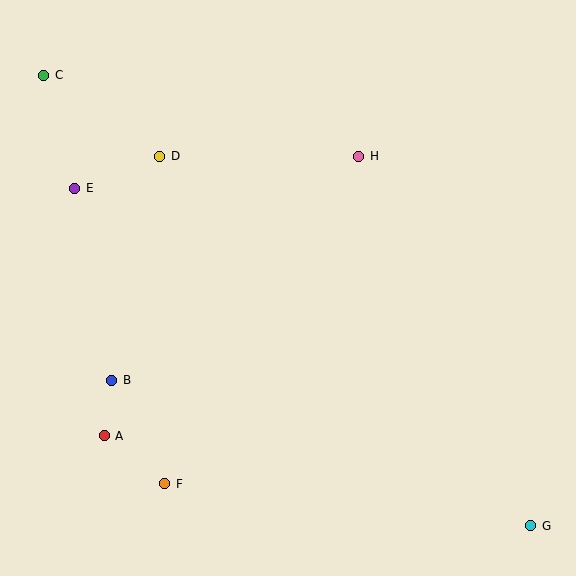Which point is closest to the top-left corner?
Point C is closest to the top-left corner.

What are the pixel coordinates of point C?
Point C is at (44, 75).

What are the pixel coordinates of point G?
Point G is at (531, 526).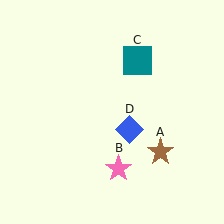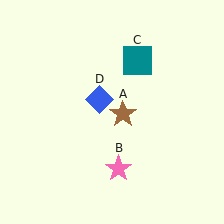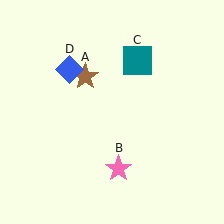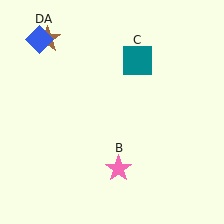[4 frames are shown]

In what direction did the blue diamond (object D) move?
The blue diamond (object D) moved up and to the left.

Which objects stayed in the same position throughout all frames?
Pink star (object B) and teal square (object C) remained stationary.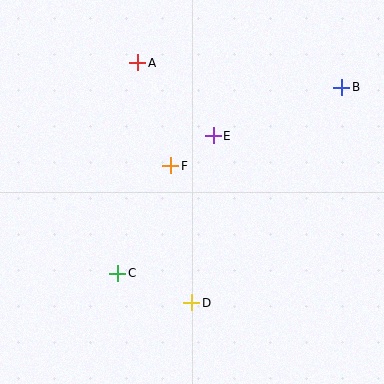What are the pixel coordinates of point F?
Point F is at (171, 166).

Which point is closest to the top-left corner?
Point A is closest to the top-left corner.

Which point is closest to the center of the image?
Point F at (171, 166) is closest to the center.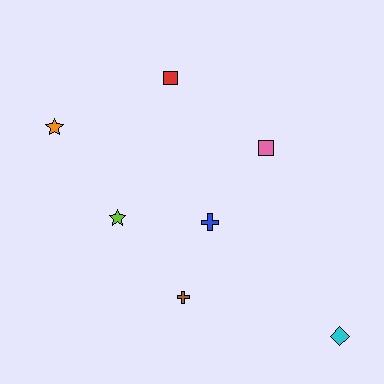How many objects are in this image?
There are 7 objects.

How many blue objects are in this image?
There is 1 blue object.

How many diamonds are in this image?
There is 1 diamond.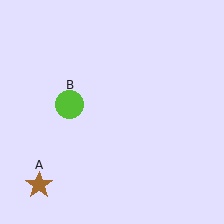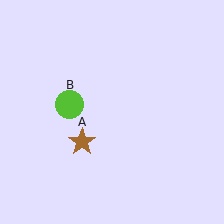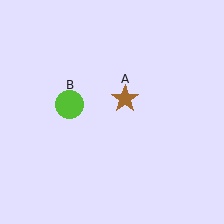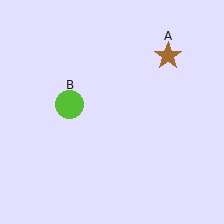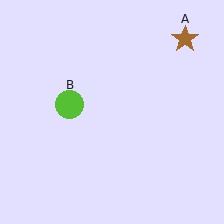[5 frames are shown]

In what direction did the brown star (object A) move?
The brown star (object A) moved up and to the right.